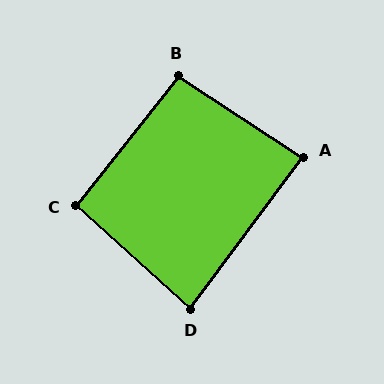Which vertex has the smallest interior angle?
D, at approximately 85 degrees.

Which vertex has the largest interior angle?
B, at approximately 95 degrees.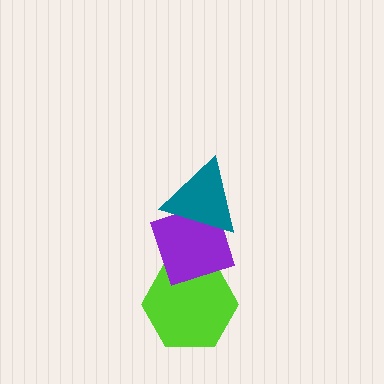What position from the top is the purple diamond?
The purple diamond is 2nd from the top.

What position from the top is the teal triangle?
The teal triangle is 1st from the top.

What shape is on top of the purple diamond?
The teal triangle is on top of the purple diamond.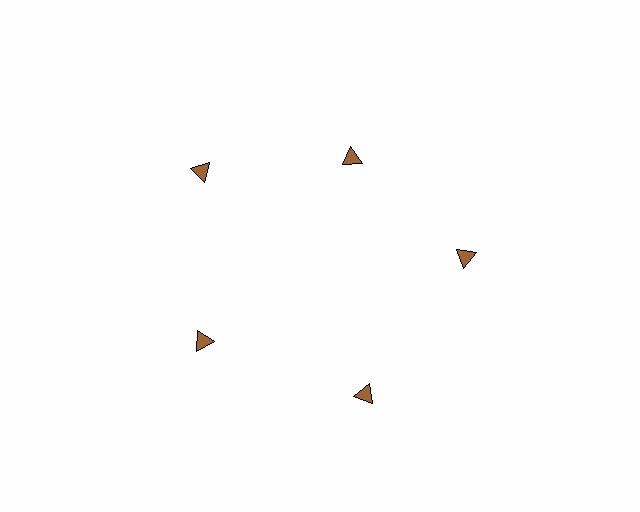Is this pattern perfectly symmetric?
No. The 5 brown triangles are arranged in a ring, but one element near the 1 o'clock position is pulled inward toward the center, breaking the 5-fold rotational symmetry.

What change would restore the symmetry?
The symmetry would be restored by moving it outward, back onto the ring so that all 5 triangles sit at equal angles and equal distance from the center.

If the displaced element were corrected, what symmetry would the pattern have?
It would have 5-fold rotational symmetry — the pattern would map onto itself every 72 degrees.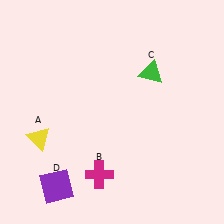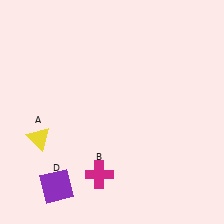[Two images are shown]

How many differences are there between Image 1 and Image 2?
There is 1 difference between the two images.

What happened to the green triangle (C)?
The green triangle (C) was removed in Image 2. It was in the top-right area of Image 1.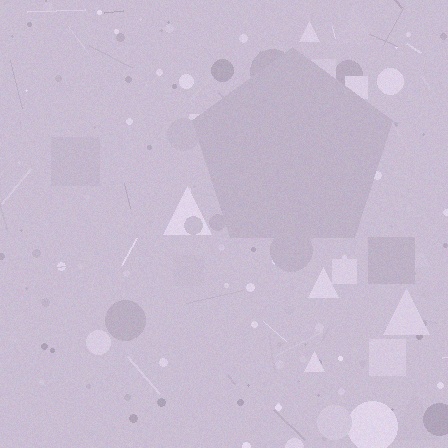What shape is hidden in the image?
A pentagon is hidden in the image.